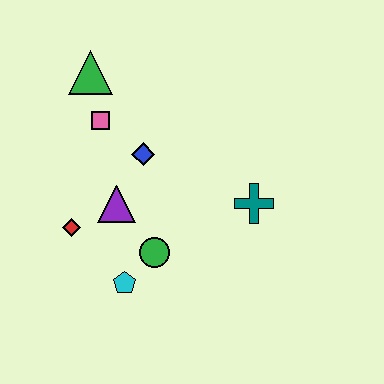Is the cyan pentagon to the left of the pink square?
No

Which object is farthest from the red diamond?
The teal cross is farthest from the red diamond.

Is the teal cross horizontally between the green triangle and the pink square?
No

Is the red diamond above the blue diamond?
No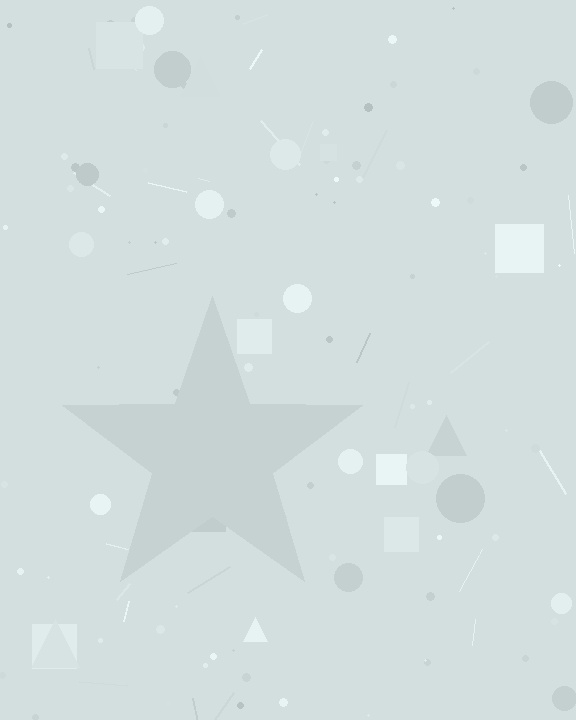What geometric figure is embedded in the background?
A star is embedded in the background.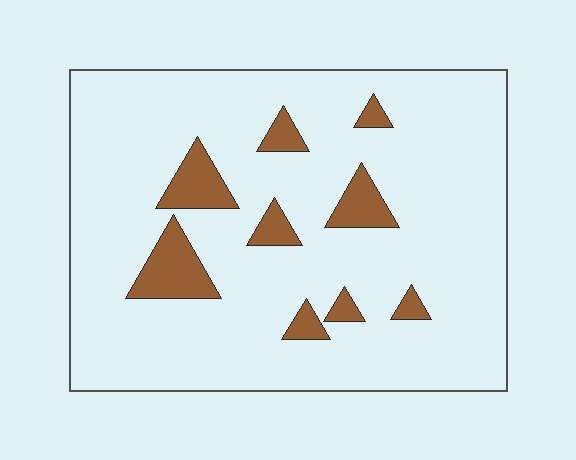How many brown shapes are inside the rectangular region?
9.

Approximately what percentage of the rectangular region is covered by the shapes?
Approximately 10%.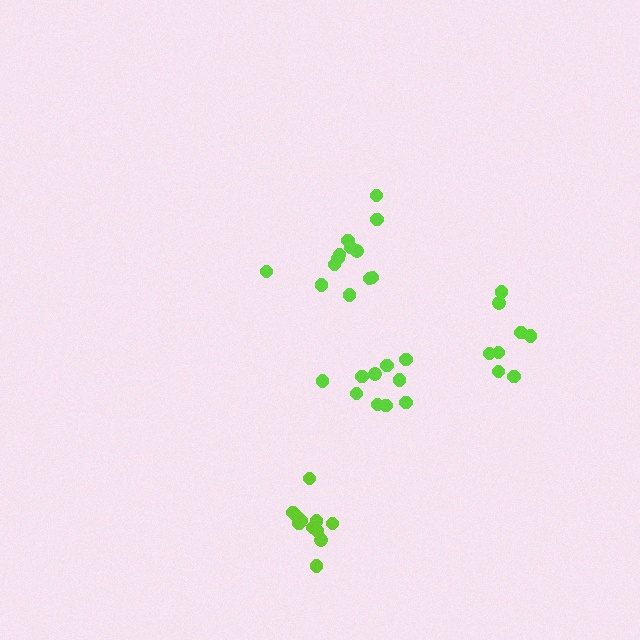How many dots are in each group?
Group 1: 11 dots, Group 2: 13 dots, Group 3: 8 dots, Group 4: 10 dots (42 total).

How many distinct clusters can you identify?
There are 4 distinct clusters.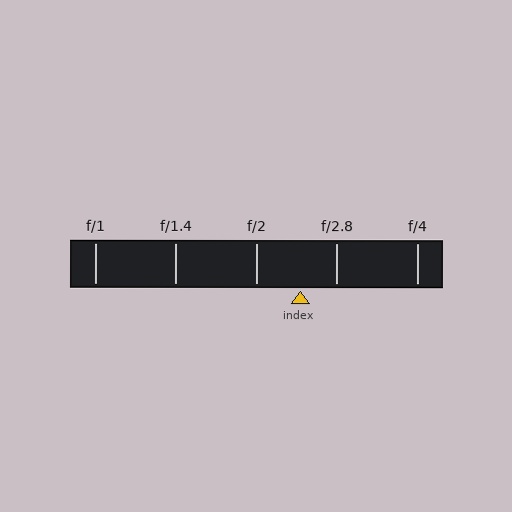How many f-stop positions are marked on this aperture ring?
There are 5 f-stop positions marked.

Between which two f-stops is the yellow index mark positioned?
The index mark is between f/2 and f/2.8.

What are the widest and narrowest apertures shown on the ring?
The widest aperture shown is f/1 and the narrowest is f/4.